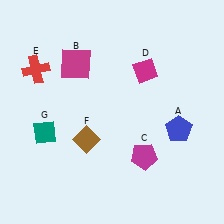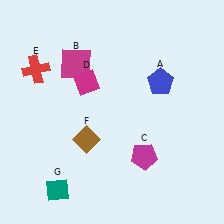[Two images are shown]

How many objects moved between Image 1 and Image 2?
3 objects moved between the two images.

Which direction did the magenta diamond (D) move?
The magenta diamond (D) moved left.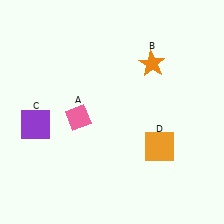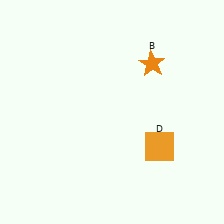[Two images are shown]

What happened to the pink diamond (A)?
The pink diamond (A) was removed in Image 2. It was in the bottom-left area of Image 1.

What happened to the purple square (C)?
The purple square (C) was removed in Image 2. It was in the bottom-left area of Image 1.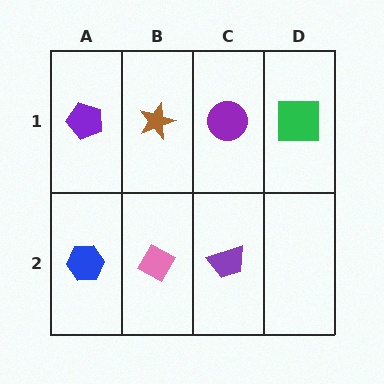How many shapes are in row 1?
4 shapes.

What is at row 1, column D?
A green square.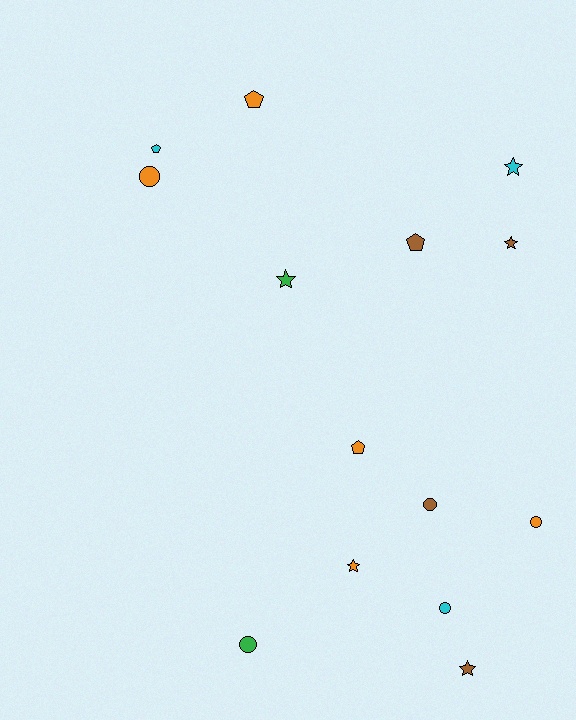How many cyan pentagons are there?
There is 1 cyan pentagon.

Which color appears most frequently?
Orange, with 5 objects.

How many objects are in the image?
There are 14 objects.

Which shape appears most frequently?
Circle, with 5 objects.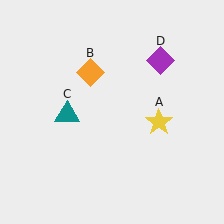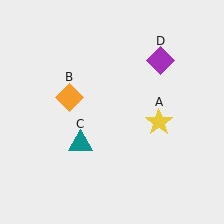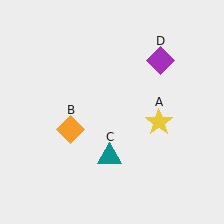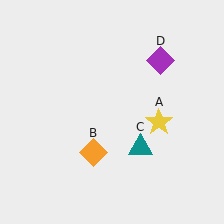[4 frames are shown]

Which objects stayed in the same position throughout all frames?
Yellow star (object A) and purple diamond (object D) remained stationary.